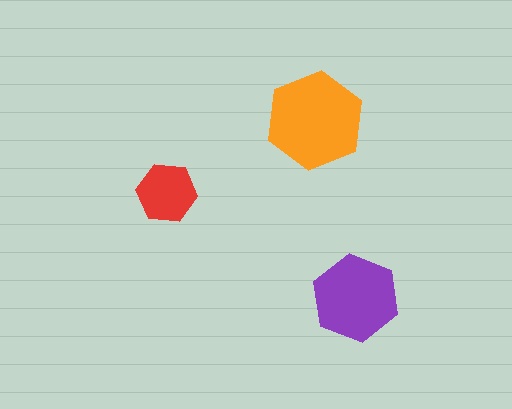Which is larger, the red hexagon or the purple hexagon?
The purple one.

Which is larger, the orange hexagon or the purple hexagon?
The orange one.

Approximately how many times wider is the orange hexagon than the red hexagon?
About 1.5 times wider.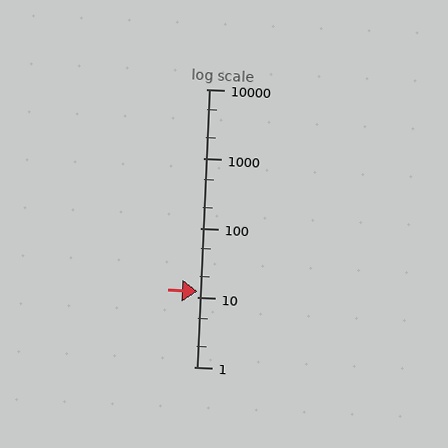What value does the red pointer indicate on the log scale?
The pointer indicates approximately 12.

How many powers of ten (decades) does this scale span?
The scale spans 4 decades, from 1 to 10000.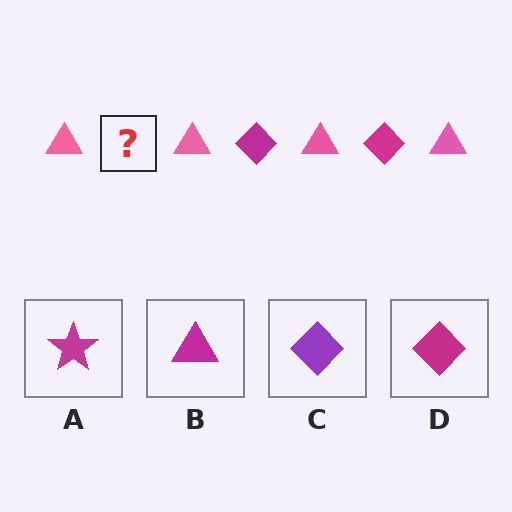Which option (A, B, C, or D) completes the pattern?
D.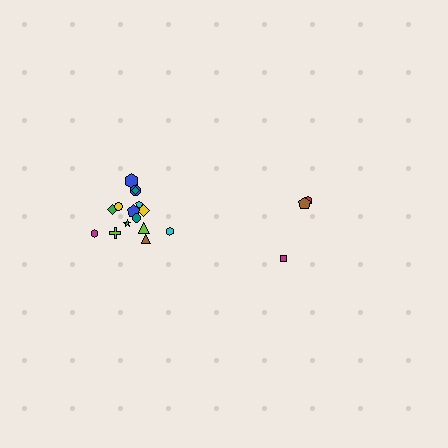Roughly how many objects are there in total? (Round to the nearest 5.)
Roughly 20 objects in total.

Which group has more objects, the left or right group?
The left group.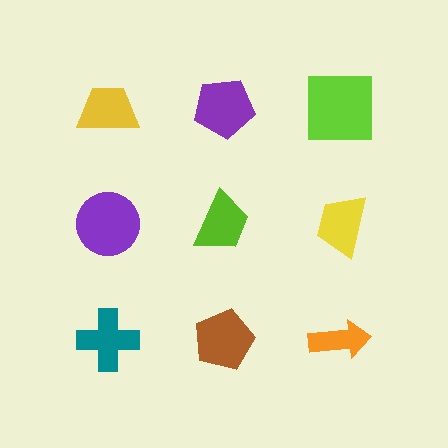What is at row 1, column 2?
A purple pentagon.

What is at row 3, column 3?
An orange arrow.